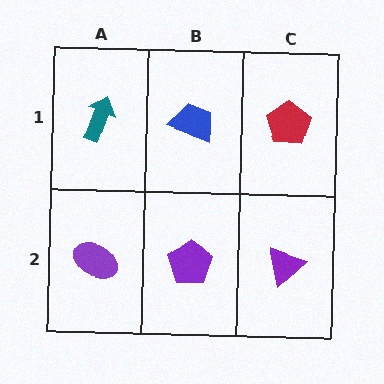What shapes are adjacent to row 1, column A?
A purple ellipse (row 2, column A), a blue trapezoid (row 1, column B).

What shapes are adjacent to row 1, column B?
A purple pentagon (row 2, column B), a teal arrow (row 1, column A), a red pentagon (row 1, column C).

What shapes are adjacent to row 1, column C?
A purple triangle (row 2, column C), a blue trapezoid (row 1, column B).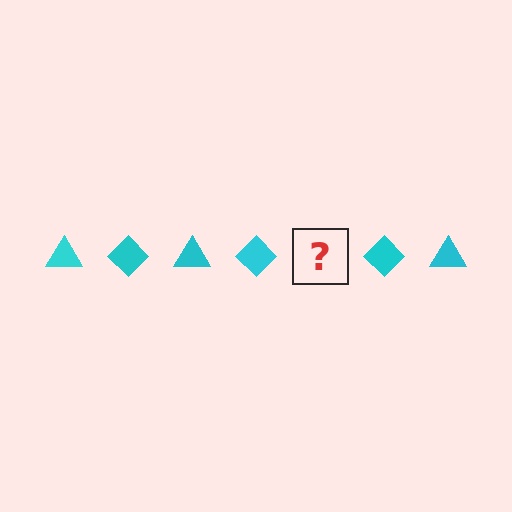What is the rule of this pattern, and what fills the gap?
The rule is that the pattern cycles through triangle, diamond shapes in cyan. The gap should be filled with a cyan triangle.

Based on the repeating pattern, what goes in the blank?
The blank should be a cyan triangle.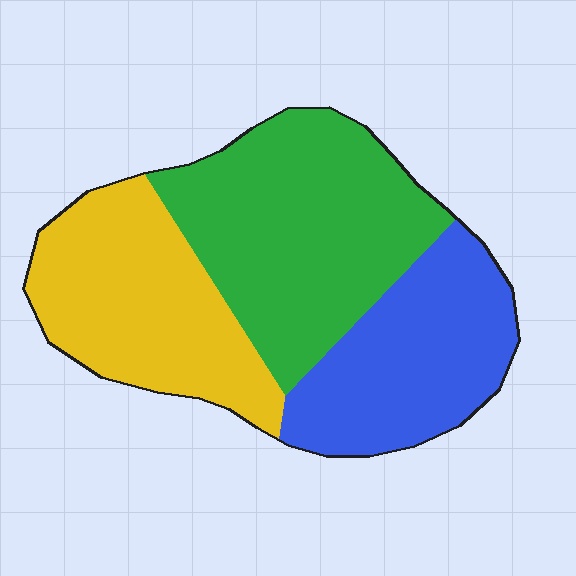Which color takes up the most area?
Green, at roughly 40%.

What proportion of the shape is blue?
Blue takes up about one quarter (1/4) of the shape.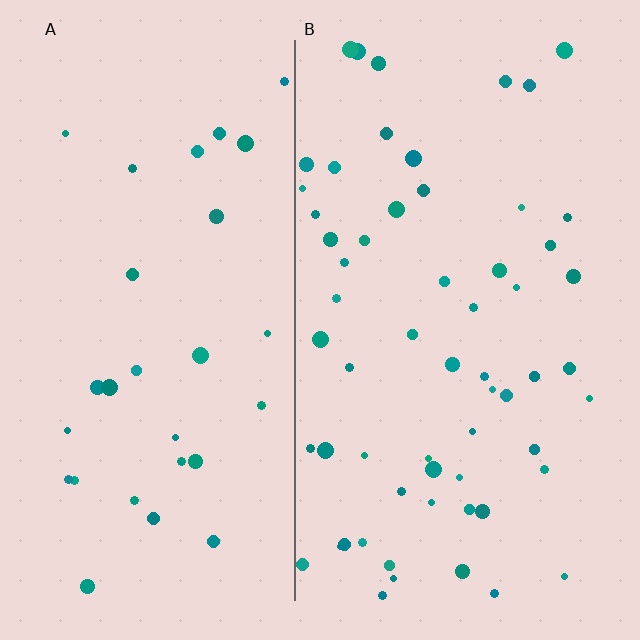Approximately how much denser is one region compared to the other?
Approximately 2.0× — region B over region A.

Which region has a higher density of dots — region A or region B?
B (the right).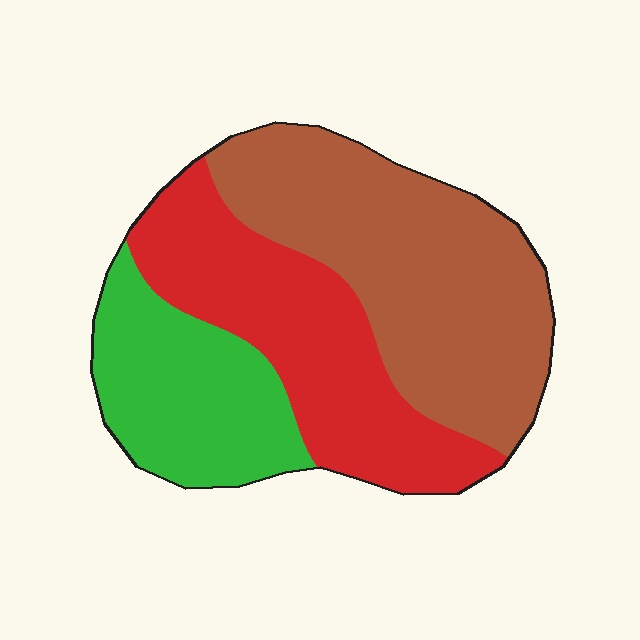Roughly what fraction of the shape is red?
Red covers about 35% of the shape.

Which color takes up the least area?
Green, at roughly 25%.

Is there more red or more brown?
Brown.